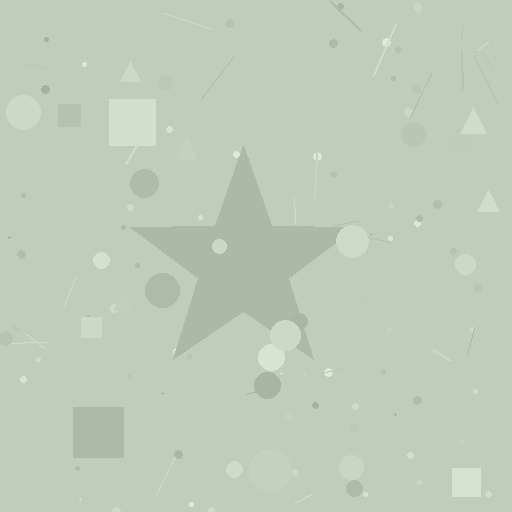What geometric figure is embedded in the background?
A star is embedded in the background.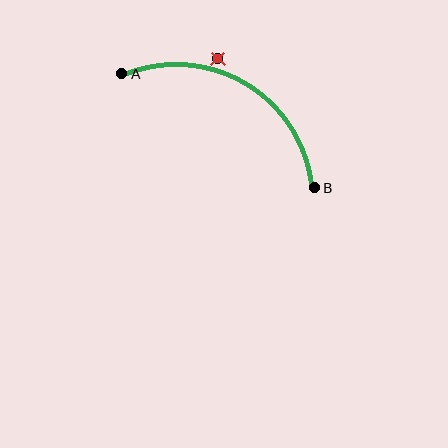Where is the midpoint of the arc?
The arc midpoint is the point on the curve farthest from the straight line joining A and B. It sits above that line.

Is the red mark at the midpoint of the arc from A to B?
No — the red mark does not lie on the arc at all. It sits slightly outside the curve.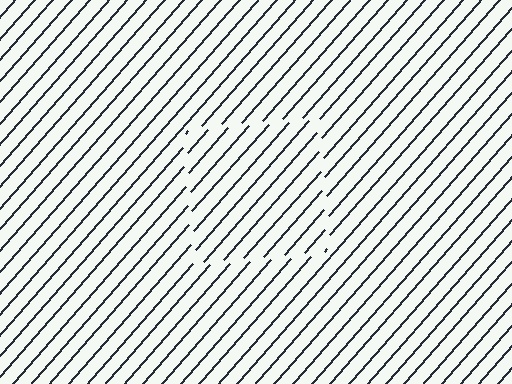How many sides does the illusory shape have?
4 sides — the line-ends trace a square.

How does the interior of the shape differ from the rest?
The interior of the shape contains the same grating, shifted by half a period — the contour is defined by the phase discontinuity where line-ends from the inner and outer gratings abut.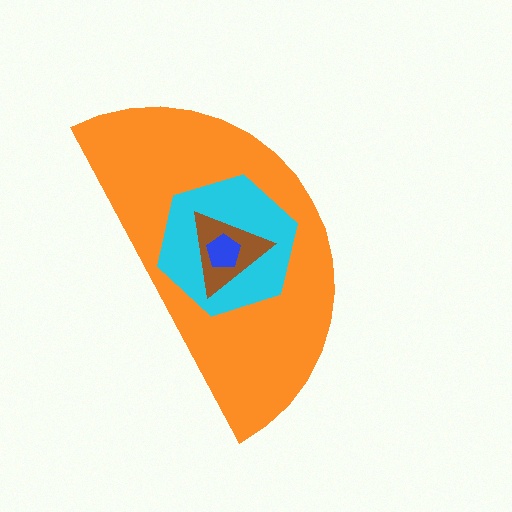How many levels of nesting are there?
4.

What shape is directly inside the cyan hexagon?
The brown triangle.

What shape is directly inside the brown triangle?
The blue pentagon.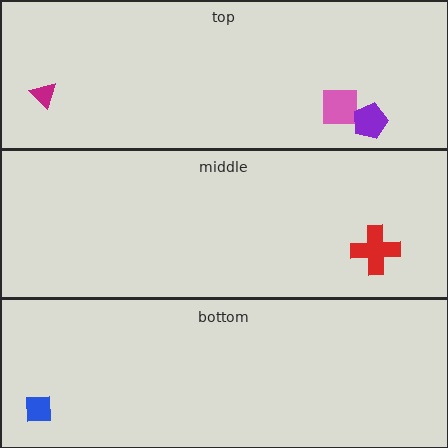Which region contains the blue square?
The bottom region.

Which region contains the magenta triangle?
The top region.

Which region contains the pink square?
The top region.